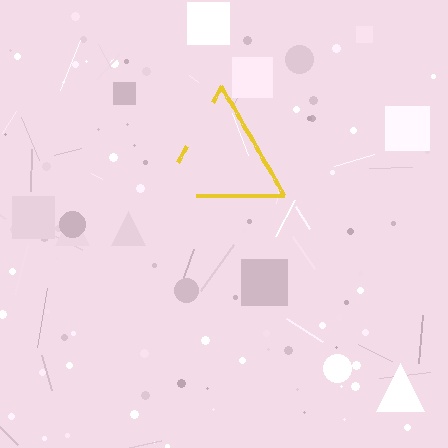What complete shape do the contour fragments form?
The contour fragments form a triangle.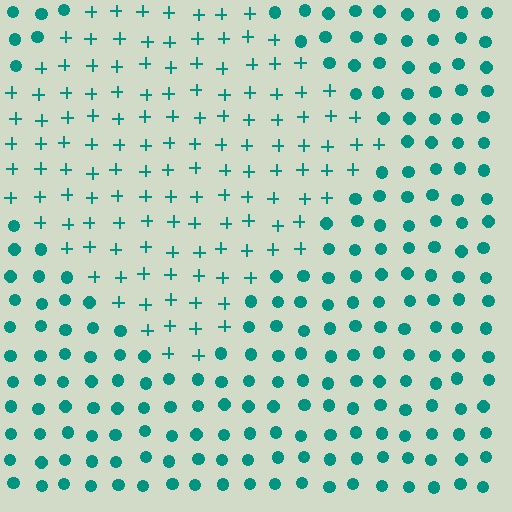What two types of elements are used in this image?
The image uses plus signs inside the diamond region and circles outside it.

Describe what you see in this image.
The image is filled with small teal elements arranged in a uniform grid. A diamond-shaped region contains plus signs, while the surrounding area contains circles. The boundary is defined purely by the change in element shape.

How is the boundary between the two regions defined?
The boundary is defined by a change in element shape: plus signs inside vs. circles outside. All elements share the same color and spacing.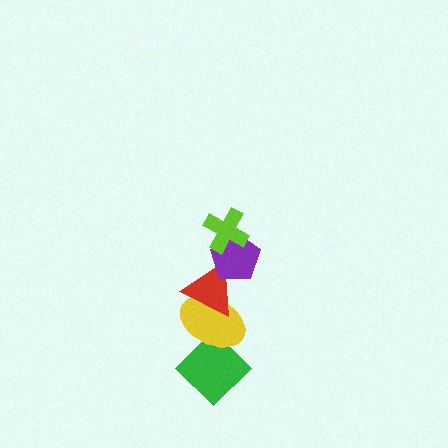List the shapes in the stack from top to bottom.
From top to bottom: the lime cross, the purple pentagon, the red triangle, the yellow ellipse, the green diamond.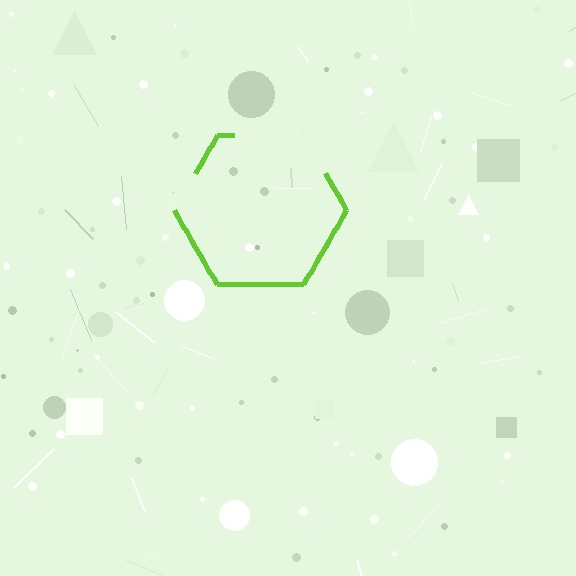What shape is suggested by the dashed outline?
The dashed outline suggests a hexagon.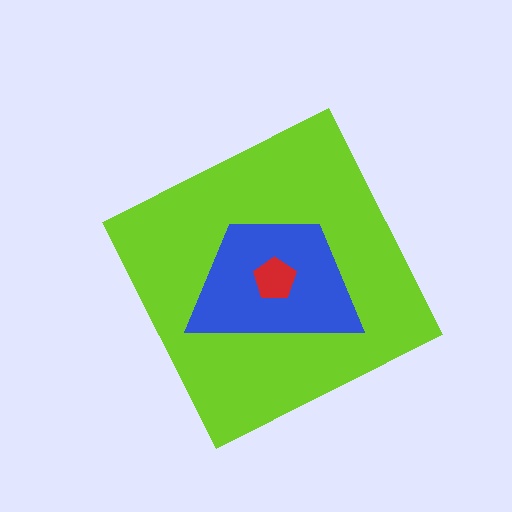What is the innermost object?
The red pentagon.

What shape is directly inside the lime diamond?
The blue trapezoid.